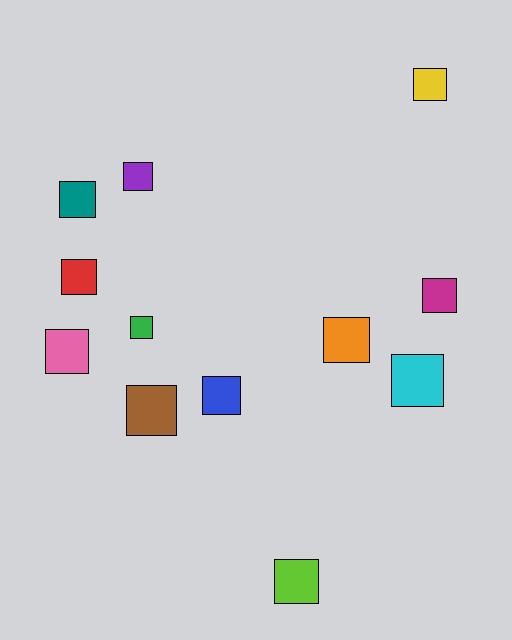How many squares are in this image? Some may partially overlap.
There are 12 squares.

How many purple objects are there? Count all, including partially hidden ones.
There is 1 purple object.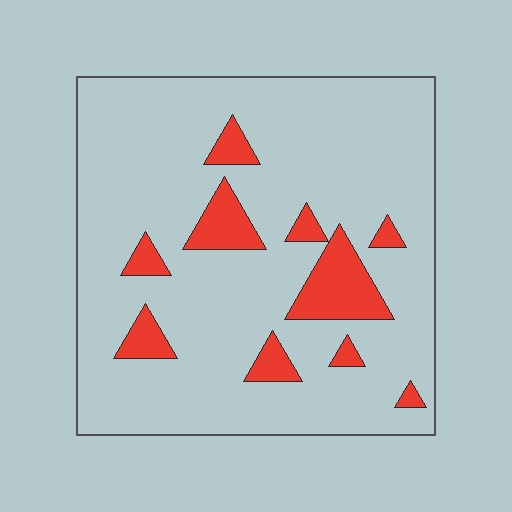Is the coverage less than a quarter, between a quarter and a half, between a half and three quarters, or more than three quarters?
Less than a quarter.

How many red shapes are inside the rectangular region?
10.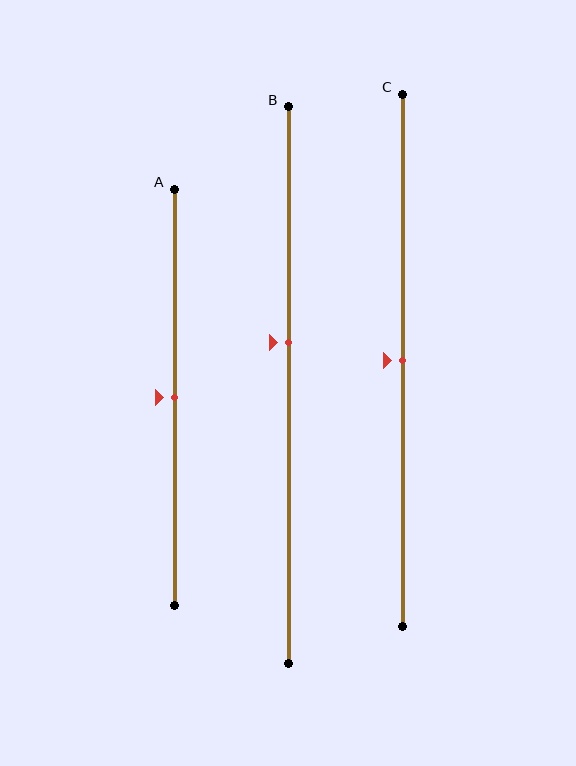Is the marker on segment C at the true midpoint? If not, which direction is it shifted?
Yes, the marker on segment C is at the true midpoint.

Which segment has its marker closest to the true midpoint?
Segment A has its marker closest to the true midpoint.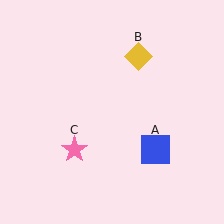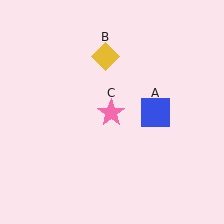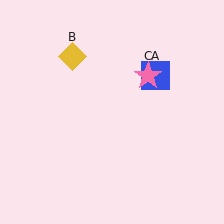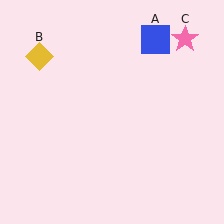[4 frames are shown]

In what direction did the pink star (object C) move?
The pink star (object C) moved up and to the right.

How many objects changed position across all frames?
3 objects changed position: blue square (object A), yellow diamond (object B), pink star (object C).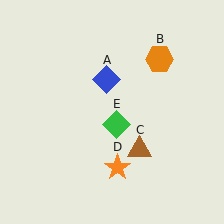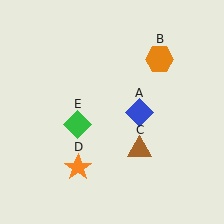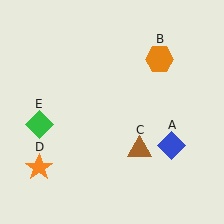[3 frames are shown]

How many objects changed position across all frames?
3 objects changed position: blue diamond (object A), orange star (object D), green diamond (object E).